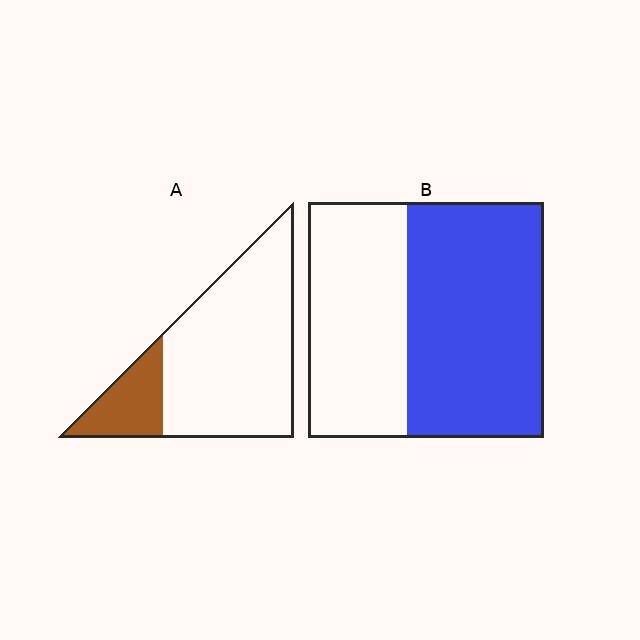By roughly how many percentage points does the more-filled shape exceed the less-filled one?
By roughly 40 percentage points (B over A).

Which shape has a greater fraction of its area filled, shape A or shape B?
Shape B.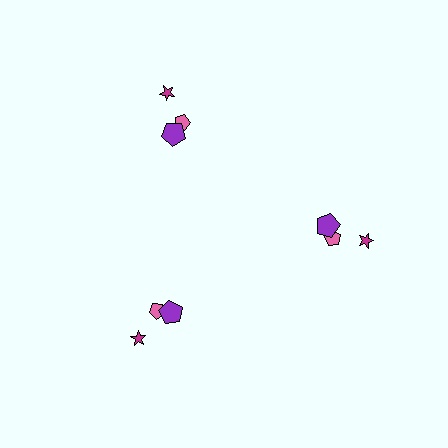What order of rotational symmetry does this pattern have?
This pattern has 3-fold rotational symmetry.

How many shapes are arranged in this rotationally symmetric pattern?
There are 9 shapes, arranged in 3 groups of 3.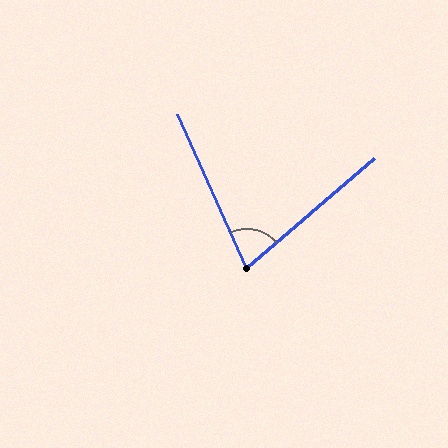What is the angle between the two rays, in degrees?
Approximately 74 degrees.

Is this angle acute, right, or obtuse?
It is acute.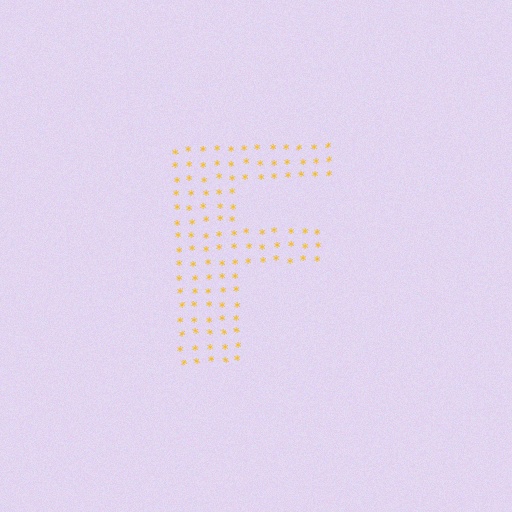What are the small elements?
The small elements are asterisks.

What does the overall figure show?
The overall figure shows the letter F.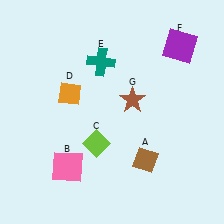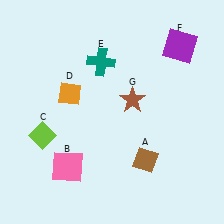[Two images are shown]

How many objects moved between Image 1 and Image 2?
1 object moved between the two images.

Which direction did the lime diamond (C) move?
The lime diamond (C) moved left.